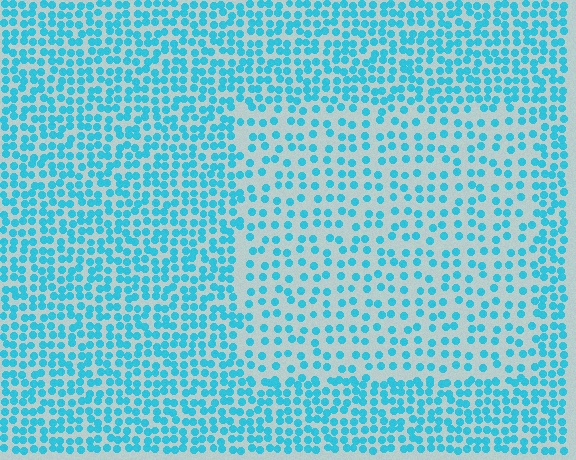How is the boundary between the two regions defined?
The boundary is defined by a change in element density (approximately 1.9x ratio). All elements are the same color, size, and shape.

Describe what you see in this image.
The image contains small cyan elements arranged at two different densities. A rectangle-shaped region is visible where the elements are less densely packed than the surrounding area.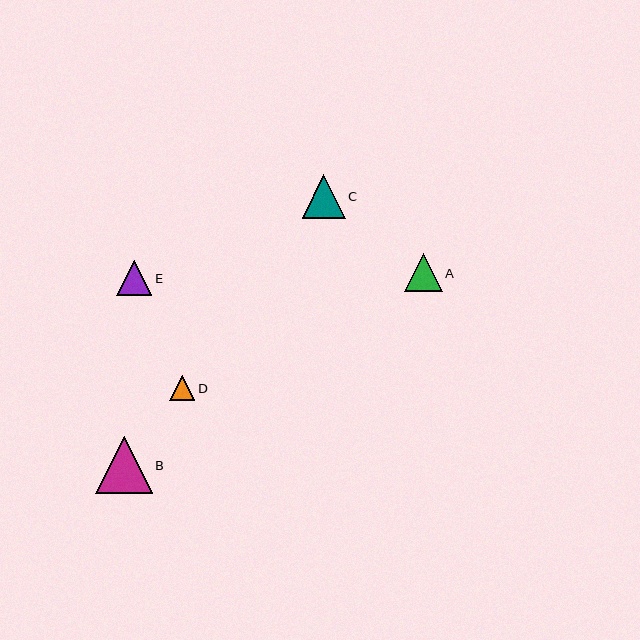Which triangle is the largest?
Triangle B is the largest with a size of approximately 57 pixels.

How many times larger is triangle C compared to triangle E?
Triangle C is approximately 1.2 times the size of triangle E.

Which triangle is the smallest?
Triangle D is the smallest with a size of approximately 25 pixels.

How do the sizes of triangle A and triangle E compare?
Triangle A and triangle E are approximately the same size.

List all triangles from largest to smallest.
From largest to smallest: B, C, A, E, D.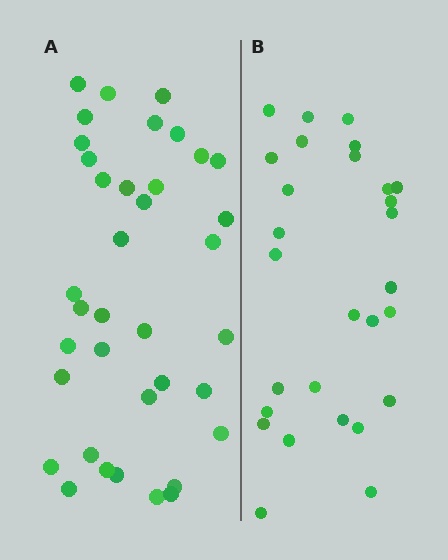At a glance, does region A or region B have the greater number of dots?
Region A (the left region) has more dots.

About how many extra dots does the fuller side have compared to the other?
Region A has roughly 8 or so more dots than region B.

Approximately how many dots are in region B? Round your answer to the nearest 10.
About 30 dots. (The exact count is 28, which rounds to 30.)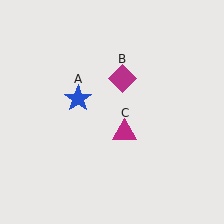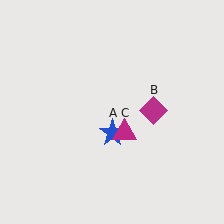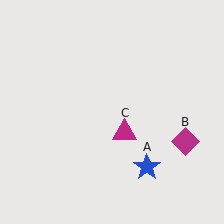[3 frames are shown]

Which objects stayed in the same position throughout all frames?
Magenta triangle (object C) remained stationary.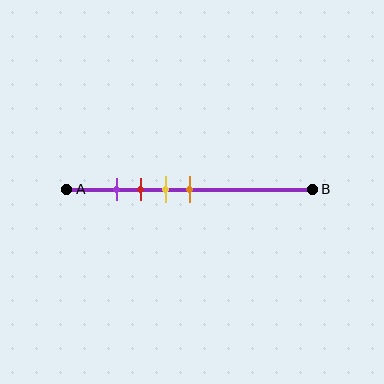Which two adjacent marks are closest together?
The purple and red marks are the closest adjacent pair.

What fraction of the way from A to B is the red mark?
The red mark is approximately 30% (0.3) of the way from A to B.